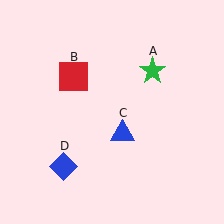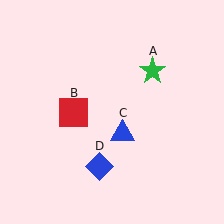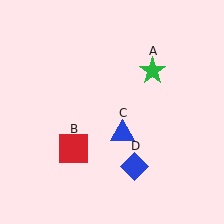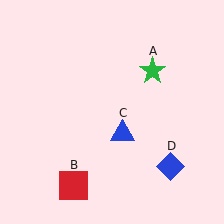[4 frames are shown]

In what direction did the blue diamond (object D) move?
The blue diamond (object D) moved right.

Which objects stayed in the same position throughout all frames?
Green star (object A) and blue triangle (object C) remained stationary.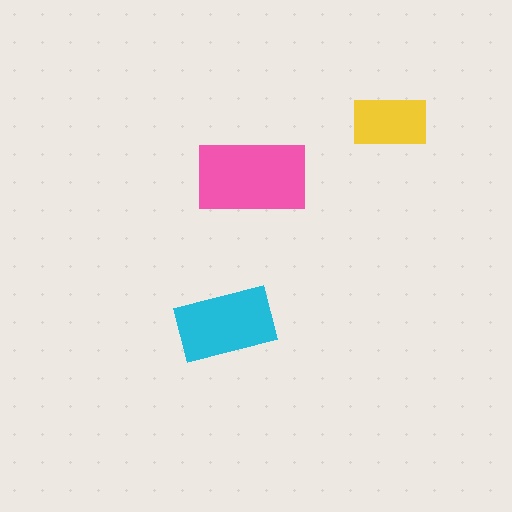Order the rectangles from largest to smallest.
the pink one, the cyan one, the yellow one.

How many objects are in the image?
There are 3 objects in the image.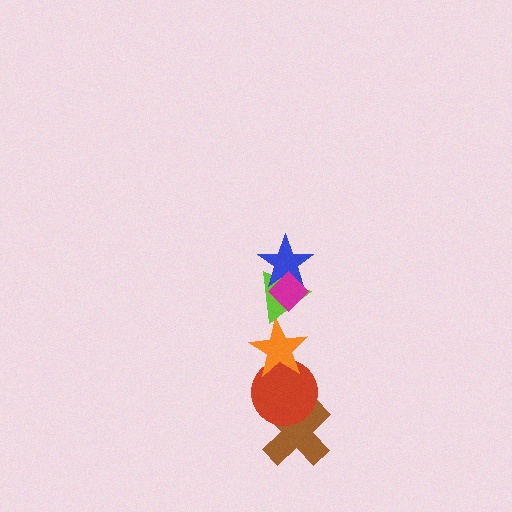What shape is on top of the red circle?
The orange star is on top of the red circle.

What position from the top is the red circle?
The red circle is 5th from the top.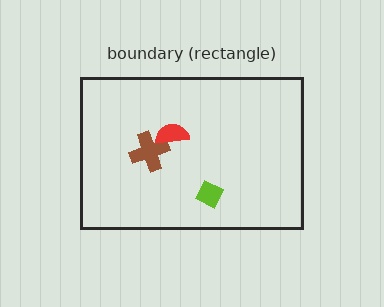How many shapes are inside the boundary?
3 inside, 0 outside.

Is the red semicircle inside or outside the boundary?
Inside.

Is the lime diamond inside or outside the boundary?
Inside.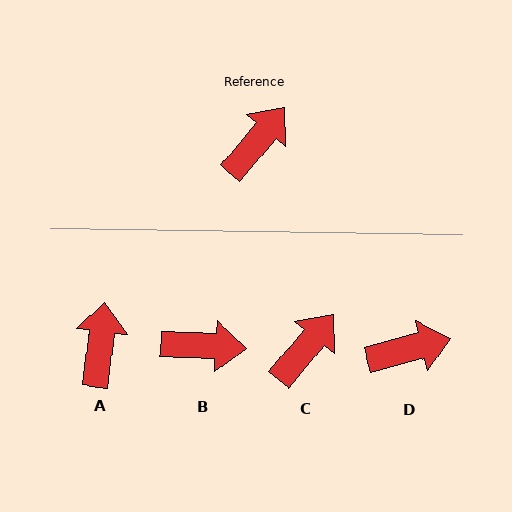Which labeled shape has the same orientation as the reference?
C.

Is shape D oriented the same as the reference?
No, it is off by about 36 degrees.